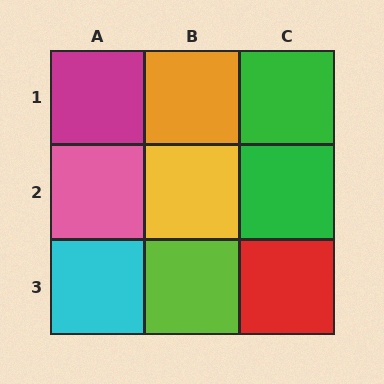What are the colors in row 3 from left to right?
Cyan, lime, red.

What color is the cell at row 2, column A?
Pink.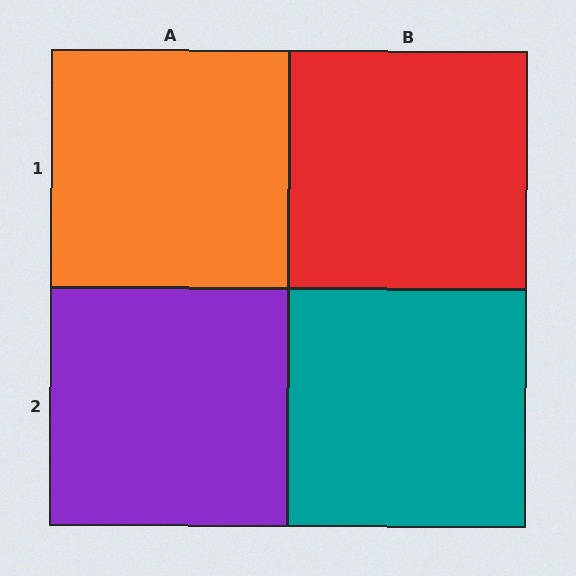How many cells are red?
1 cell is red.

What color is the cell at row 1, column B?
Red.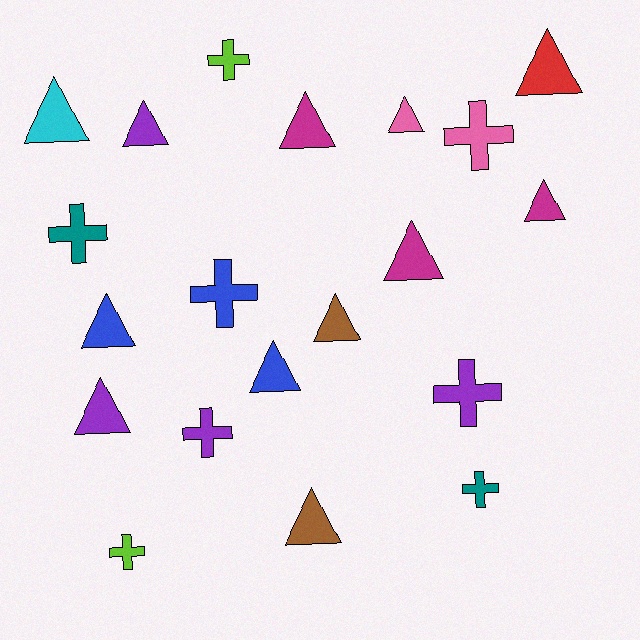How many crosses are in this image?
There are 8 crosses.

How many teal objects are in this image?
There are 2 teal objects.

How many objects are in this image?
There are 20 objects.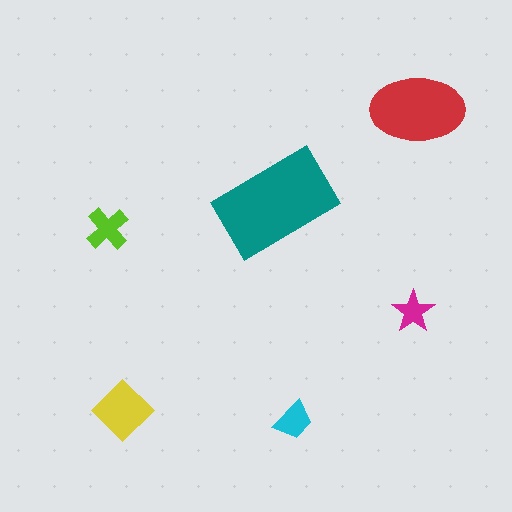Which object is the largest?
The teal rectangle.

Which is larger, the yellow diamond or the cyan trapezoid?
The yellow diamond.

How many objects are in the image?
There are 6 objects in the image.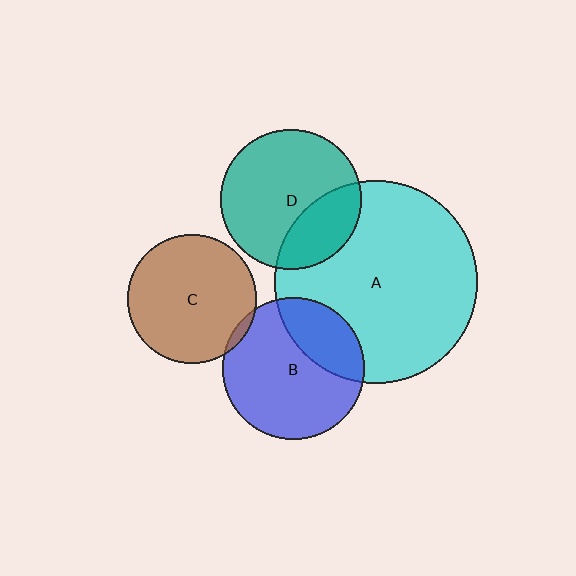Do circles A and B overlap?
Yes.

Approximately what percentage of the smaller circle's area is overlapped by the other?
Approximately 30%.